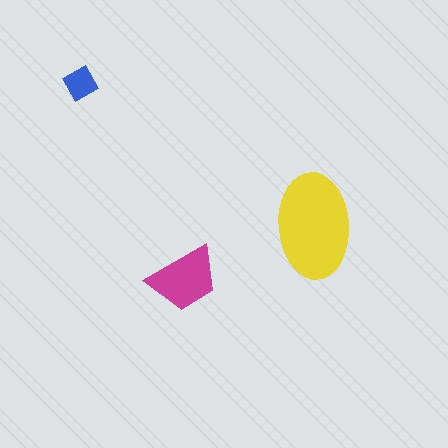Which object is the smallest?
The blue diamond.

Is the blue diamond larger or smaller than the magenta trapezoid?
Smaller.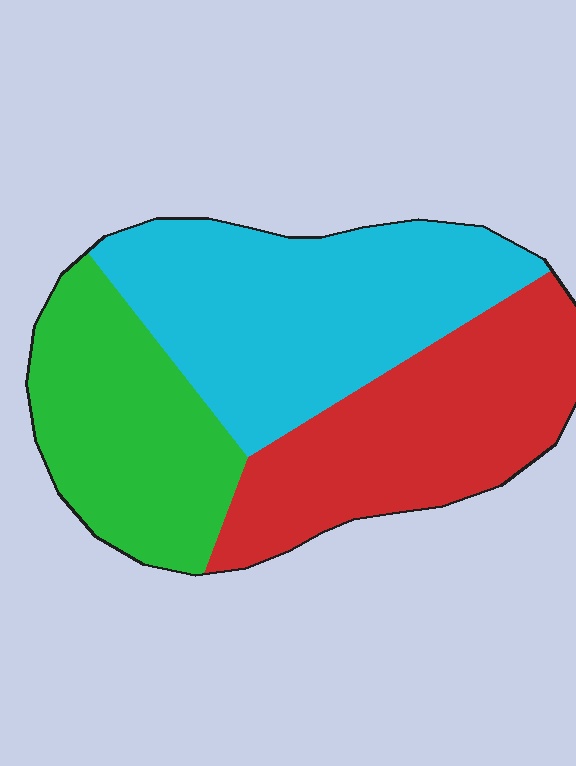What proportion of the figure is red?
Red covers 33% of the figure.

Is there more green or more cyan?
Cyan.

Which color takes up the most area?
Cyan, at roughly 40%.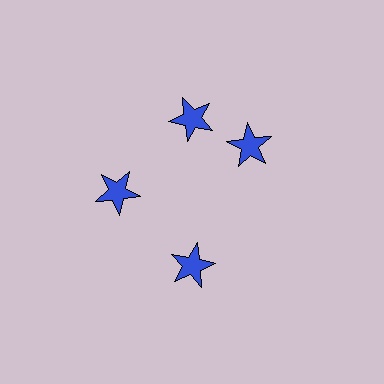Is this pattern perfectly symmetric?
No. The 4 blue stars are arranged in a ring, but one element near the 3 o'clock position is rotated out of alignment along the ring, breaking the 4-fold rotational symmetry.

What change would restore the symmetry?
The symmetry would be restored by rotating it back into even spacing with its neighbors so that all 4 stars sit at equal angles and equal distance from the center.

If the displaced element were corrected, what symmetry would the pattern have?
It would have 4-fold rotational symmetry — the pattern would map onto itself every 90 degrees.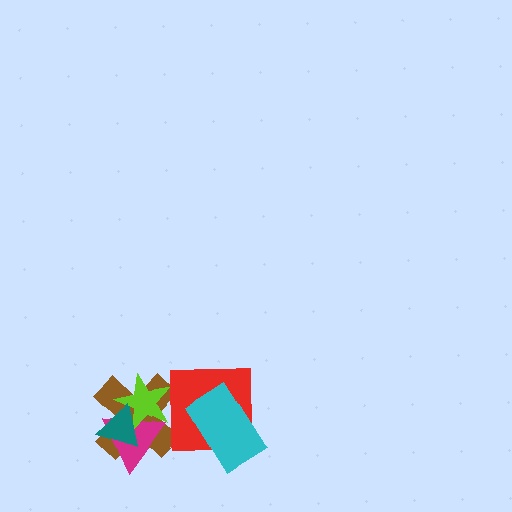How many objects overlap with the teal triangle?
3 objects overlap with the teal triangle.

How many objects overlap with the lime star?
3 objects overlap with the lime star.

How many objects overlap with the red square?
2 objects overlap with the red square.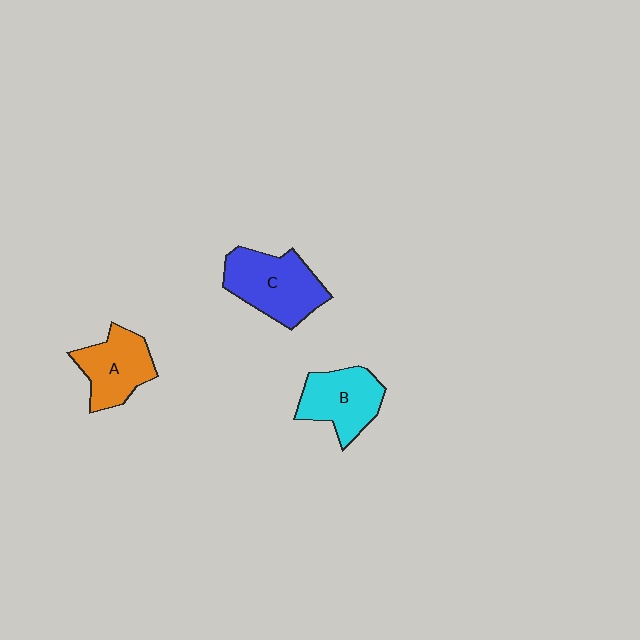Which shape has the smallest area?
Shape A (orange).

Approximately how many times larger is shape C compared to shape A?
Approximately 1.3 times.